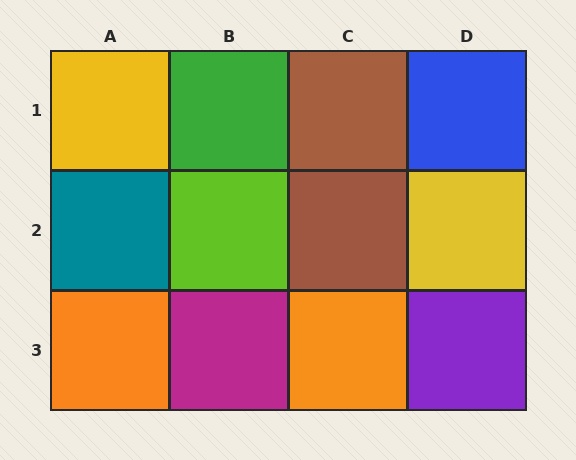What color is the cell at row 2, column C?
Brown.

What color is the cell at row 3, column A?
Orange.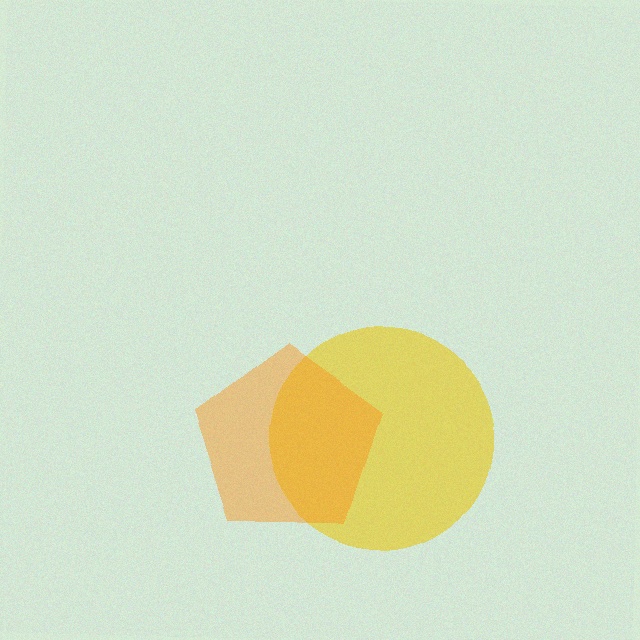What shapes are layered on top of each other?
The layered shapes are: a yellow circle, an orange pentagon.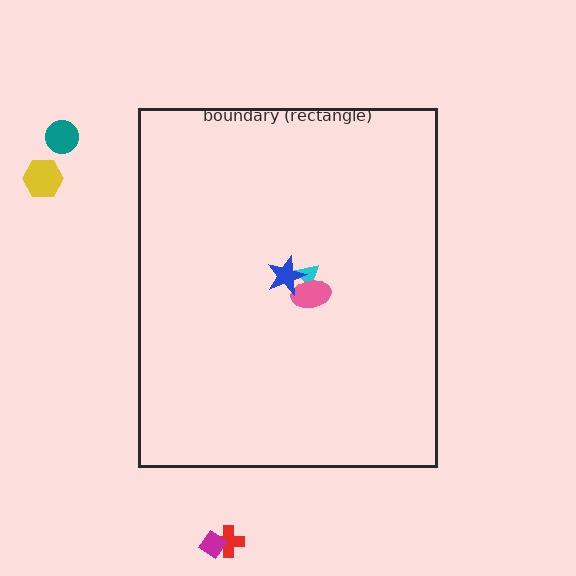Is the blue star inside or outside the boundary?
Inside.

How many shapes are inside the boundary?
3 inside, 4 outside.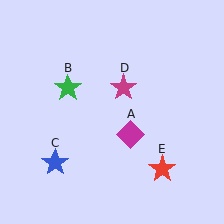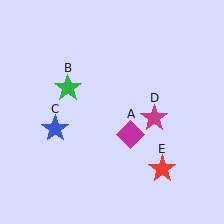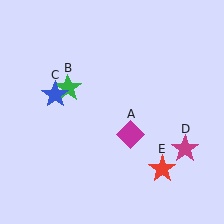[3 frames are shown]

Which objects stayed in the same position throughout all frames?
Magenta diamond (object A) and green star (object B) and red star (object E) remained stationary.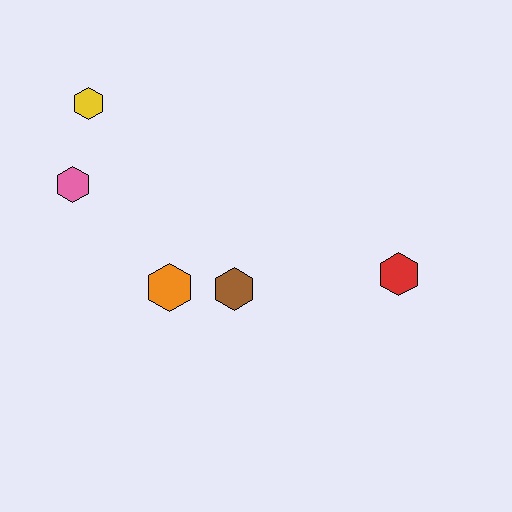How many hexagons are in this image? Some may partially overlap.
There are 5 hexagons.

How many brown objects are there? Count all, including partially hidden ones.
There is 1 brown object.